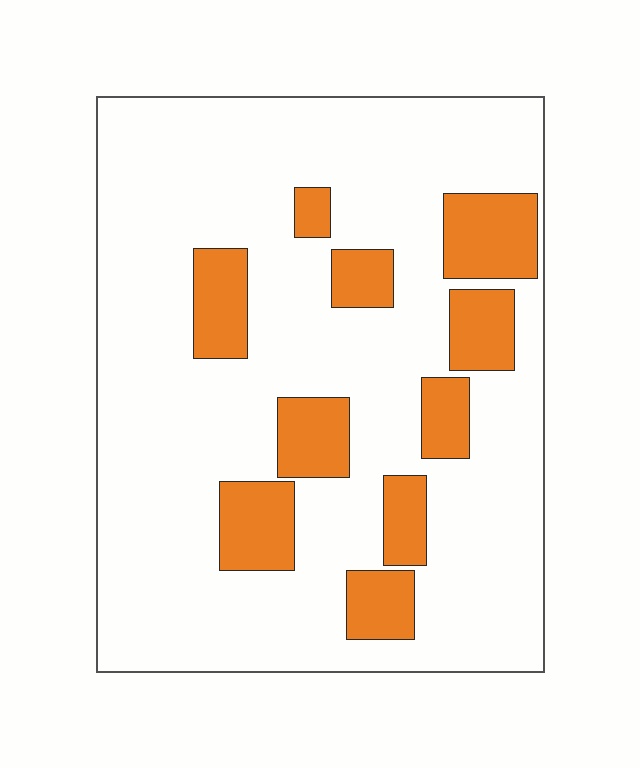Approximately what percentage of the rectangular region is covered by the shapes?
Approximately 20%.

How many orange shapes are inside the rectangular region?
10.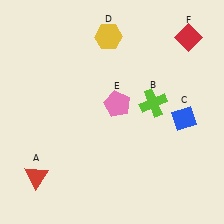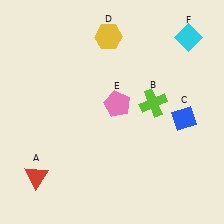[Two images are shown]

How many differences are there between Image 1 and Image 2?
There is 1 difference between the two images.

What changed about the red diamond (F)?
In Image 1, F is red. In Image 2, it changed to cyan.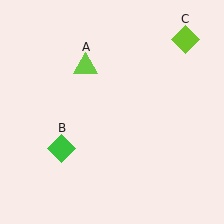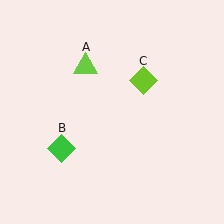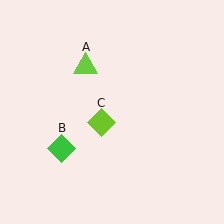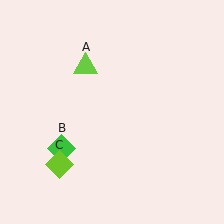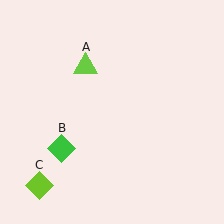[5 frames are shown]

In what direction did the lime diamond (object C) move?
The lime diamond (object C) moved down and to the left.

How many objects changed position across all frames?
1 object changed position: lime diamond (object C).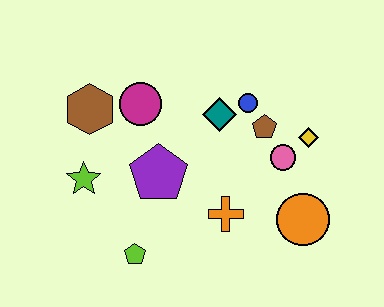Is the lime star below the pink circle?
Yes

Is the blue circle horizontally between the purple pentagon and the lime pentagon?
No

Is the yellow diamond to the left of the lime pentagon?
No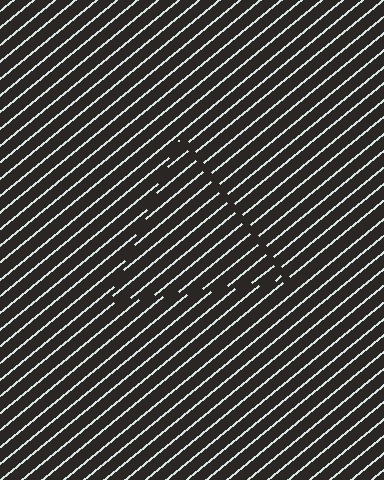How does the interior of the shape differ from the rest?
The interior of the shape contains the same grating, shifted by half a period — the contour is defined by the phase discontinuity where line-ends from the inner and outer gratings abut.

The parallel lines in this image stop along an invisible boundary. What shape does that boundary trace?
An illusory triangle. The interior of the shape contains the same grating, shifted by half a period — the contour is defined by the phase discontinuity where line-ends from the inner and outer gratings abut.